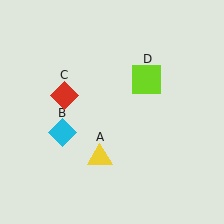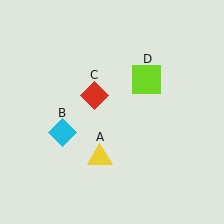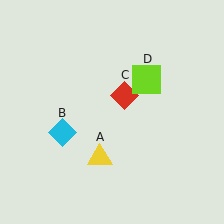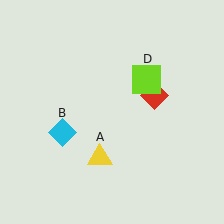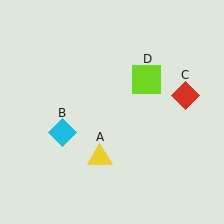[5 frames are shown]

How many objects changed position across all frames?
1 object changed position: red diamond (object C).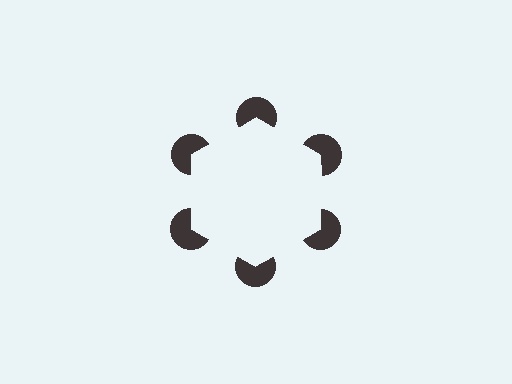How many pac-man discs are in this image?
There are 6 — one at each vertex of the illusory hexagon.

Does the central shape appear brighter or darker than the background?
It typically appears slightly brighter than the background, even though no actual brightness change is drawn.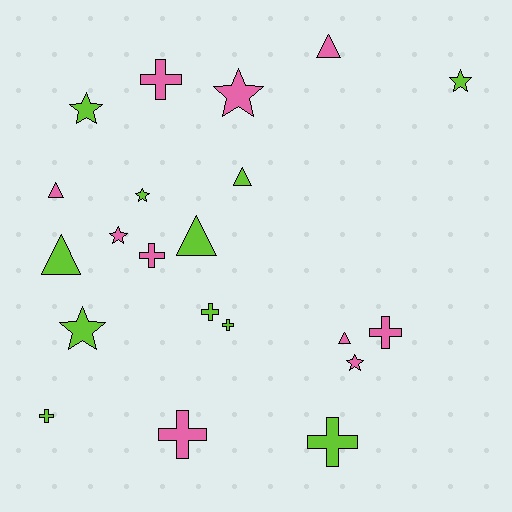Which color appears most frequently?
Lime, with 11 objects.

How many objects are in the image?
There are 21 objects.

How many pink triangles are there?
There are 3 pink triangles.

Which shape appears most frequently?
Cross, with 8 objects.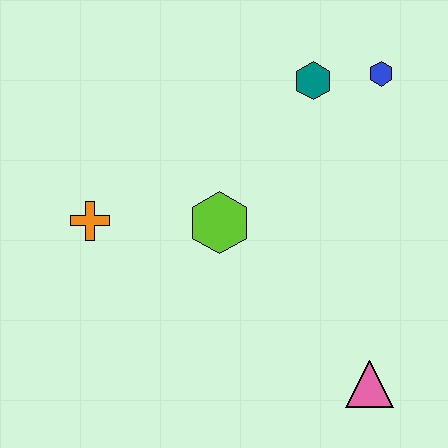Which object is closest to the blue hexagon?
The teal hexagon is closest to the blue hexagon.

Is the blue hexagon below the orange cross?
No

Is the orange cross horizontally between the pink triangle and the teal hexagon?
No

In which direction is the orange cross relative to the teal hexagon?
The orange cross is to the left of the teal hexagon.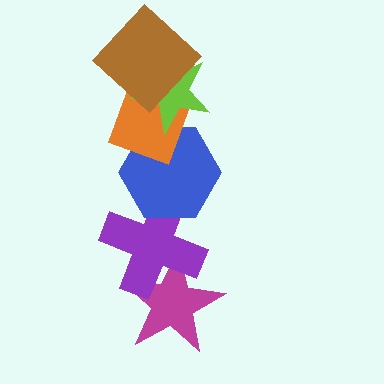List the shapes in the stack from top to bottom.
From top to bottom: the brown diamond, the lime star, the orange diamond, the blue hexagon, the purple cross, the magenta star.